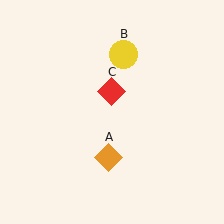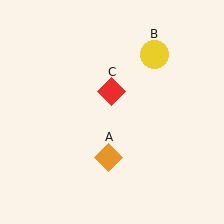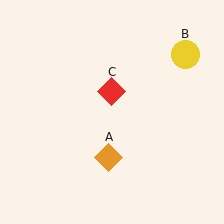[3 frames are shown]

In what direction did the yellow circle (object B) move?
The yellow circle (object B) moved right.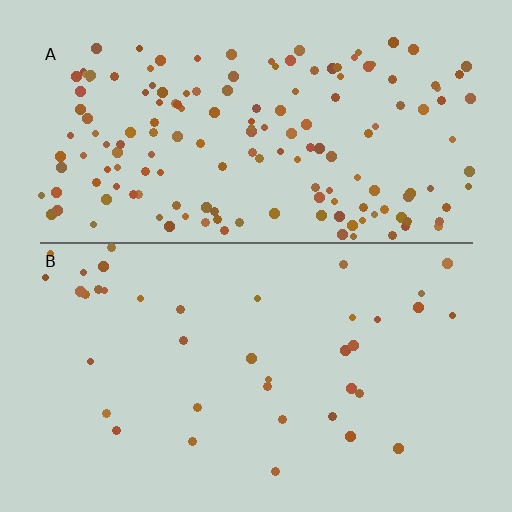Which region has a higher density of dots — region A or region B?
A (the top).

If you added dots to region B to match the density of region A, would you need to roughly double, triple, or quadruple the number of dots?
Approximately quadruple.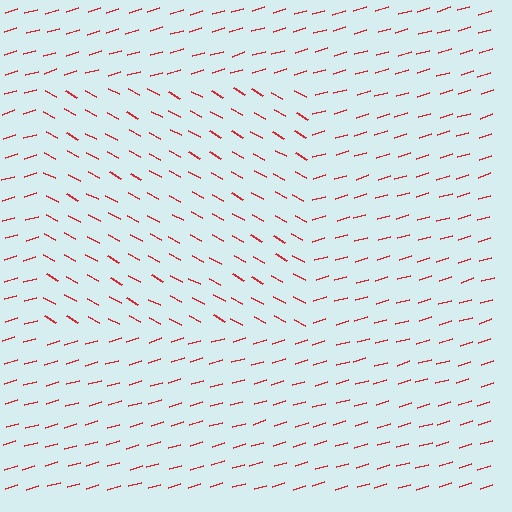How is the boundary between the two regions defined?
The boundary is defined purely by a change in line orientation (approximately 45 degrees difference). All lines are the same color and thickness.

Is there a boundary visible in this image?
Yes, there is a texture boundary formed by a change in line orientation.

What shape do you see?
I see a rectangle.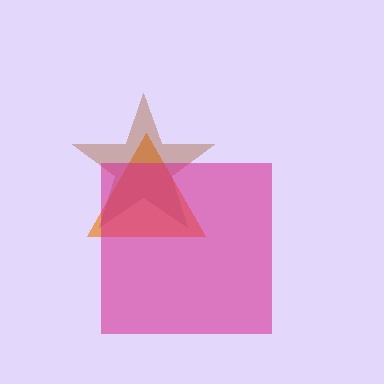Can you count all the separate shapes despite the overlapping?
Yes, there are 3 separate shapes.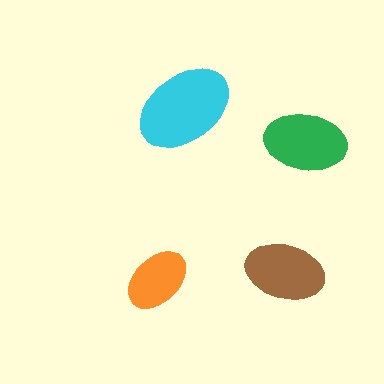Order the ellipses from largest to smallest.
the cyan one, the green one, the brown one, the orange one.